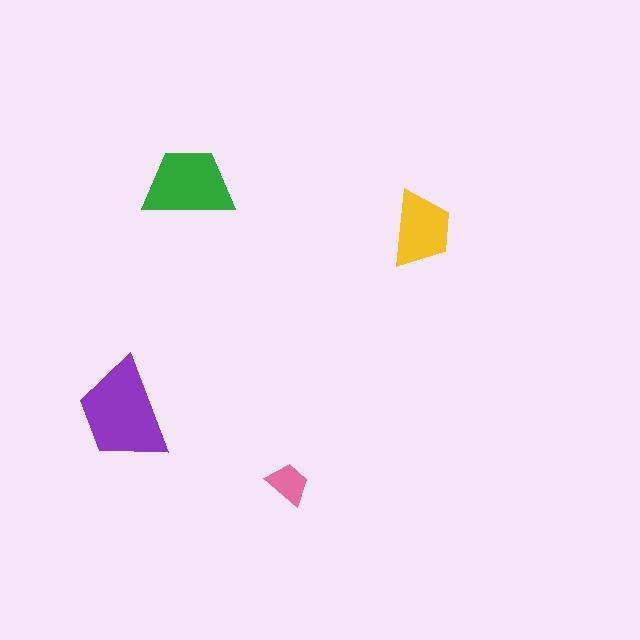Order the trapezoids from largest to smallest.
the purple one, the green one, the yellow one, the pink one.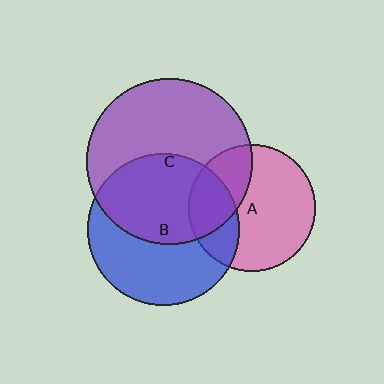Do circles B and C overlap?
Yes.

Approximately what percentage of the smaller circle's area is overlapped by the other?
Approximately 50%.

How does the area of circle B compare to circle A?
Approximately 1.4 times.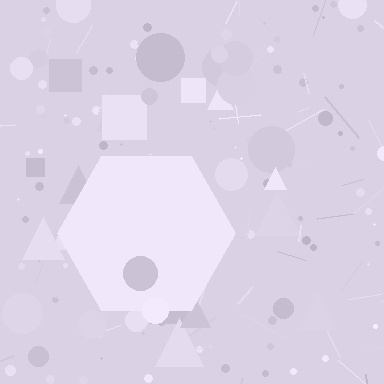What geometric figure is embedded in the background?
A hexagon is embedded in the background.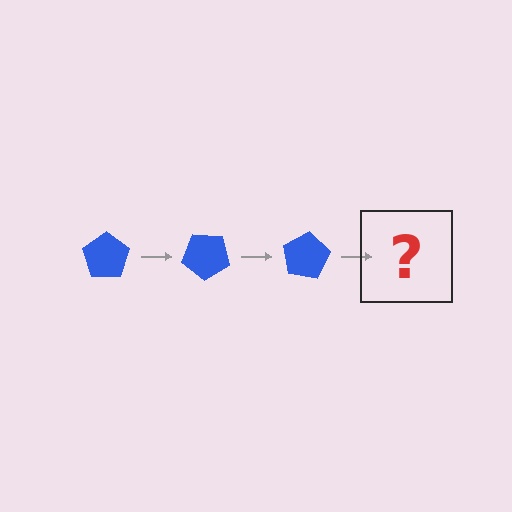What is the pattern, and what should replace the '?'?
The pattern is that the pentagon rotates 40 degrees each step. The '?' should be a blue pentagon rotated 120 degrees.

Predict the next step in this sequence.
The next step is a blue pentagon rotated 120 degrees.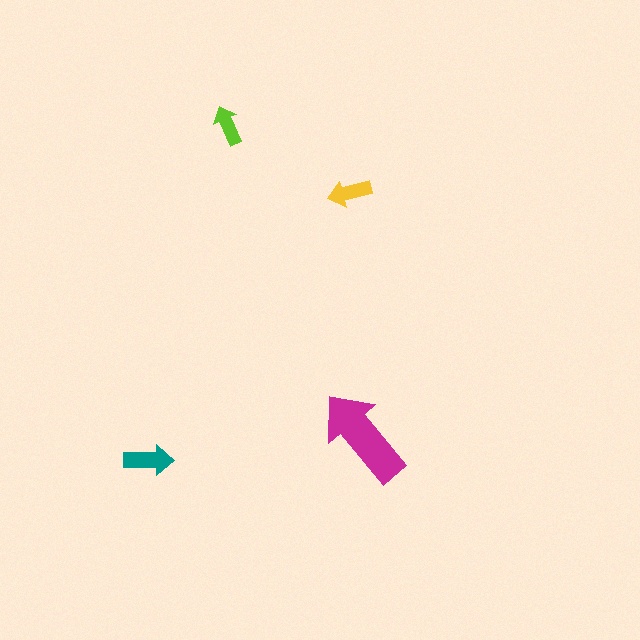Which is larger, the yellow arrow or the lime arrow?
The yellow one.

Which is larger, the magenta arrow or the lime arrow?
The magenta one.